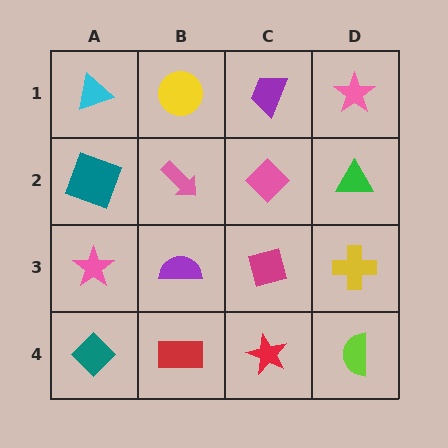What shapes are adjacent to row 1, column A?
A teal square (row 2, column A), a yellow circle (row 1, column B).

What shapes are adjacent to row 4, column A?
A pink star (row 3, column A), a red rectangle (row 4, column B).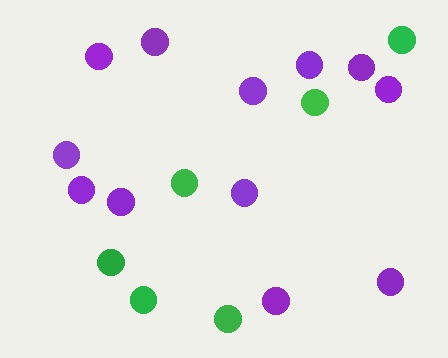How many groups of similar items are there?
There are 2 groups: one group of purple circles (12) and one group of green circles (6).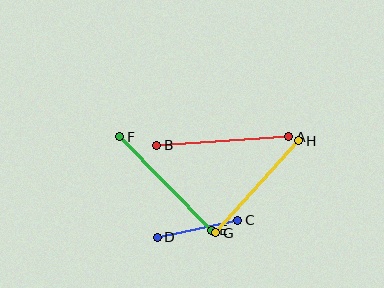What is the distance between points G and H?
The distance is approximately 124 pixels.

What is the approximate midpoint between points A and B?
The midpoint is at approximately (223, 141) pixels.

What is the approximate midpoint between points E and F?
The midpoint is at approximately (166, 183) pixels.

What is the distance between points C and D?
The distance is approximately 82 pixels.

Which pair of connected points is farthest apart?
Points A and B are farthest apart.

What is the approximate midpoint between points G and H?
The midpoint is at approximately (257, 187) pixels.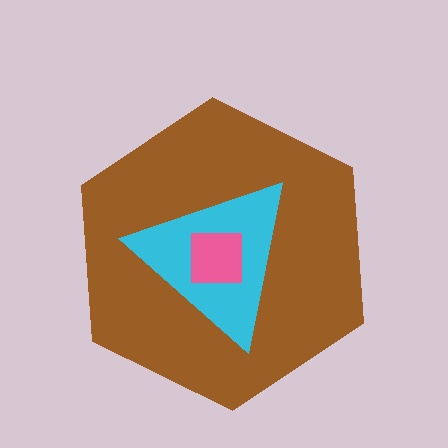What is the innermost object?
The pink square.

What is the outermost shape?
The brown hexagon.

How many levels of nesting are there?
3.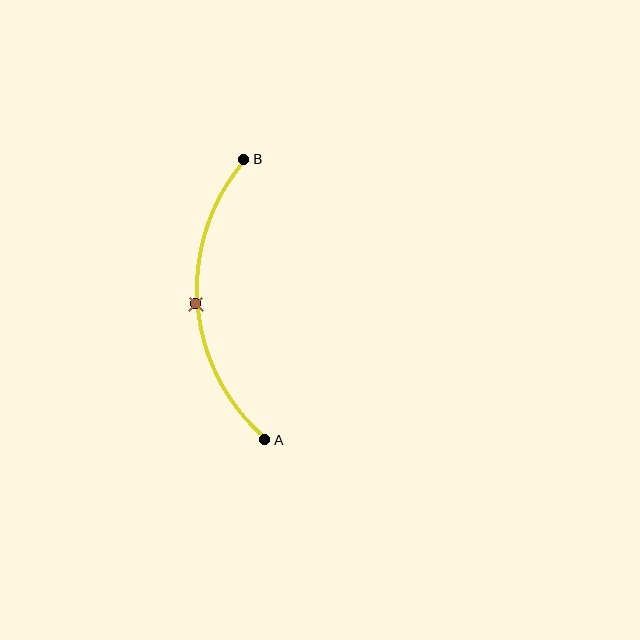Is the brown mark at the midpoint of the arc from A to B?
Yes. The brown mark lies on the arc at equal arc-length from both A and B — it is the arc midpoint.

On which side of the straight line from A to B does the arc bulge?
The arc bulges to the left of the straight line connecting A and B.